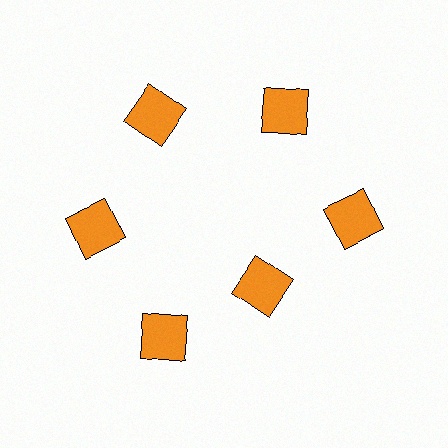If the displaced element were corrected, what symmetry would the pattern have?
It would have 6-fold rotational symmetry — the pattern would map onto itself every 60 degrees.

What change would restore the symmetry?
The symmetry would be restored by moving it outward, back onto the ring so that all 6 squares sit at equal angles and equal distance from the center.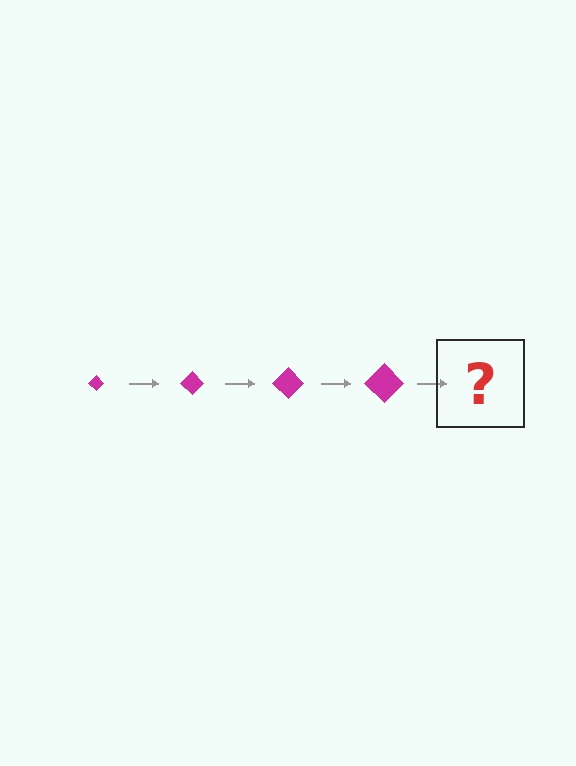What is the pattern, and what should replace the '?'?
The pattern is that the diamond gets progressively larger each step. The '?' should be a magenta diamond, larger than the previous one.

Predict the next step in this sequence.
The next step is a magenta diamond, larger than the previous one.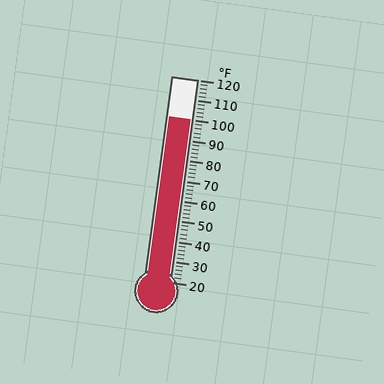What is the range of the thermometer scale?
The thermometer scale ranges from 20°F to 120°F.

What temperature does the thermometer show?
The thermometer shows approximately 100°F.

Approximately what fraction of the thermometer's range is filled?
The thermometer is filled to approximately 80% of its range.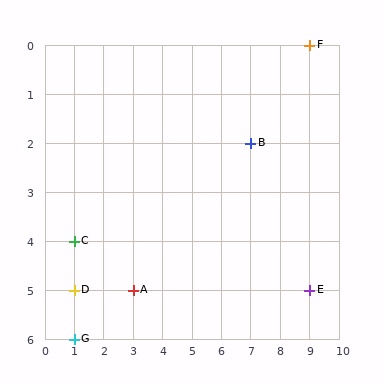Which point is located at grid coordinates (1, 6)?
Point G is at (1, 6).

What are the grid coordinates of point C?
Point C is at grid coordinates (1, 4).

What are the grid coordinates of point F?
Point F is at grid coordinates (9, 0).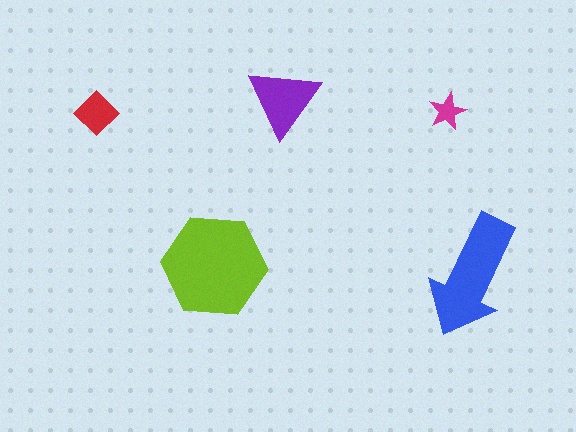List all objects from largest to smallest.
The lime hexagon, the blue arrow, the purple triangle, the red diamond, the magenta star.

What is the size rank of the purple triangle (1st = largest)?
3rd.